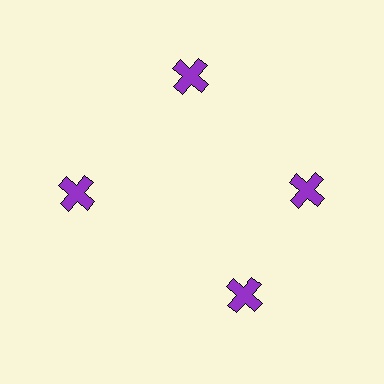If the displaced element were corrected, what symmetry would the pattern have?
It would have 4-fold rotational symmetry — the pattern would map onto itself every 90 degrees.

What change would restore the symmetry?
The symmetry would be restored by rotating it back into even spacing with its neighbors so that all 4 crosses sit at equal angles and equal distance from the center.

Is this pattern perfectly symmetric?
No. The 4 purple crosses are arranged in a ring, but one element near the 6 o'clock position is rotated out of alignment along the ring, breaking the 4-fold rotational symmetry.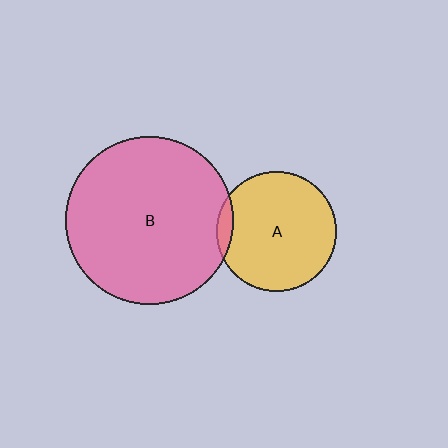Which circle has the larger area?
Circle B (pink).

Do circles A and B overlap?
Yes.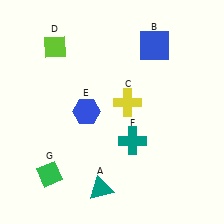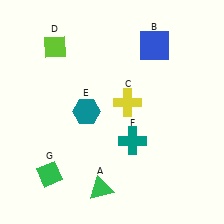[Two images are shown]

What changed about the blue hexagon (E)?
In Image 1, E is blue. In Image 2, it changed to teal.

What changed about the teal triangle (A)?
In Image 1, A is teal. In Image 2, it changed to green.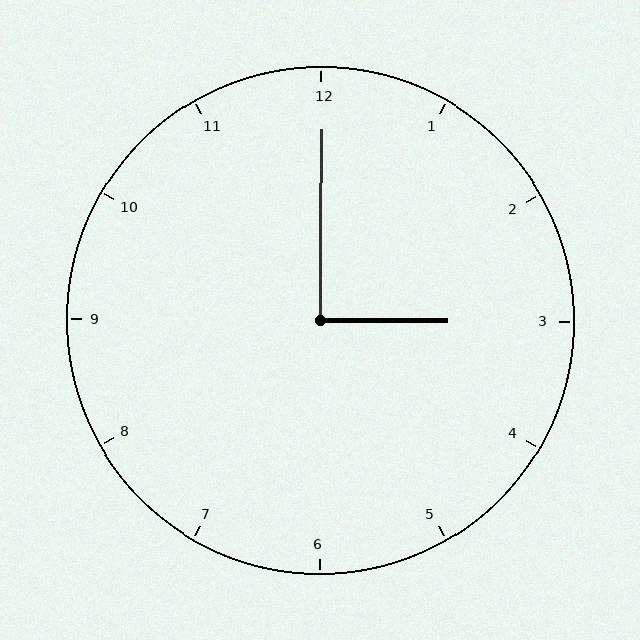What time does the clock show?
3:00.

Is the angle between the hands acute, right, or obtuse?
It is right.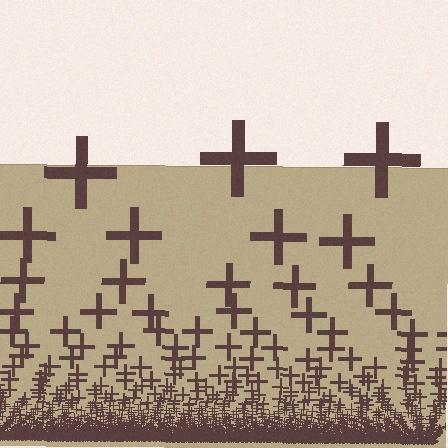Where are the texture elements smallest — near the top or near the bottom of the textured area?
Near the bottom.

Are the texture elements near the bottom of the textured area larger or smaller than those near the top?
Smaller. The gradient is inverted — elements near the bottom are smaller and denser.